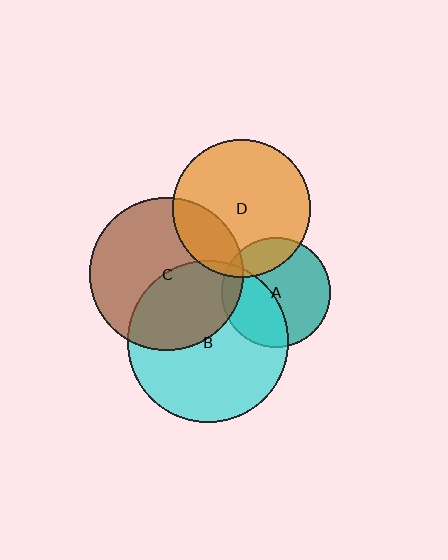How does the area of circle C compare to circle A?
Approximately 2.0 times.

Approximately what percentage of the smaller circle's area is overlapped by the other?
Approximately 10%.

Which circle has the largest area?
Circle B (cyan).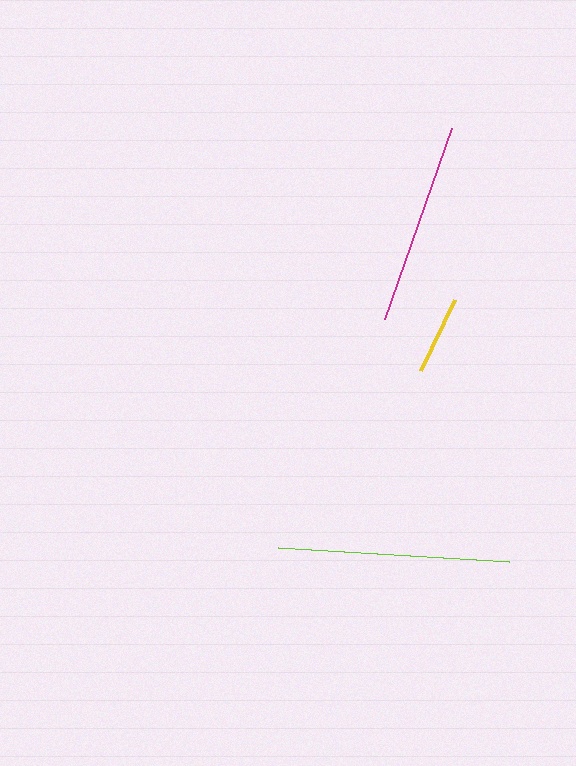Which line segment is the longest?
The lime line is the longest at approximately 231 pixels.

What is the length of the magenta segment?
The magenta segment is approximately 203 pixels long.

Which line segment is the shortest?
The yellow line is the shortest at approximately 79 pixels.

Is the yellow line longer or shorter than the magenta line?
The magenta line is longer than the yellow line.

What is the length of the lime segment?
The lime segment is approximately 231 pixels long.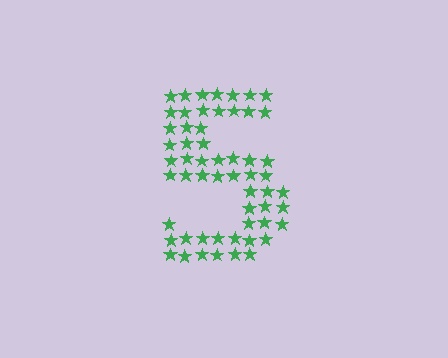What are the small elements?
The small elements are stars.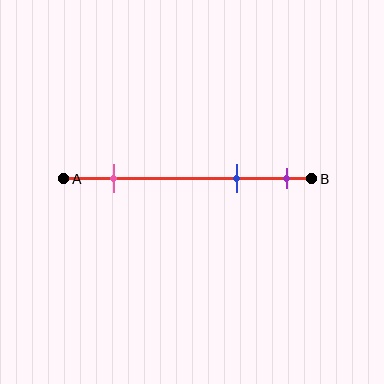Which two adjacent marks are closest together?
The blue and purple marks are the closest adjacent pair.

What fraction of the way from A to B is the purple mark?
The purple mark is approximately 90% (0.9) of the way from A to B.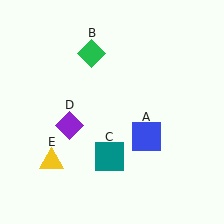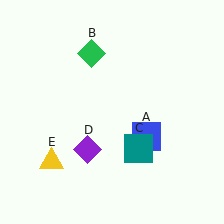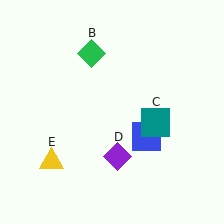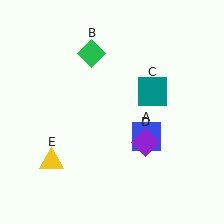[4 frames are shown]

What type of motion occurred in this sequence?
The teal square (object C), purple diamond (object D) rotated counterclockwise around the center of the scene.